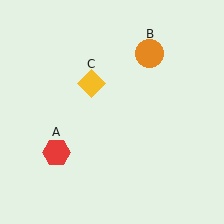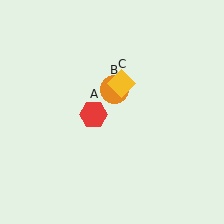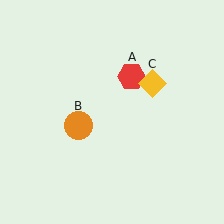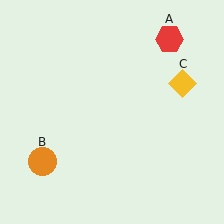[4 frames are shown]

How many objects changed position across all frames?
3 objects changed position: red hexagon (object A), orange circle (object B), yellow diamond (object C).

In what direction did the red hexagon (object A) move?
The red hexagon (object A) moved up and to the right.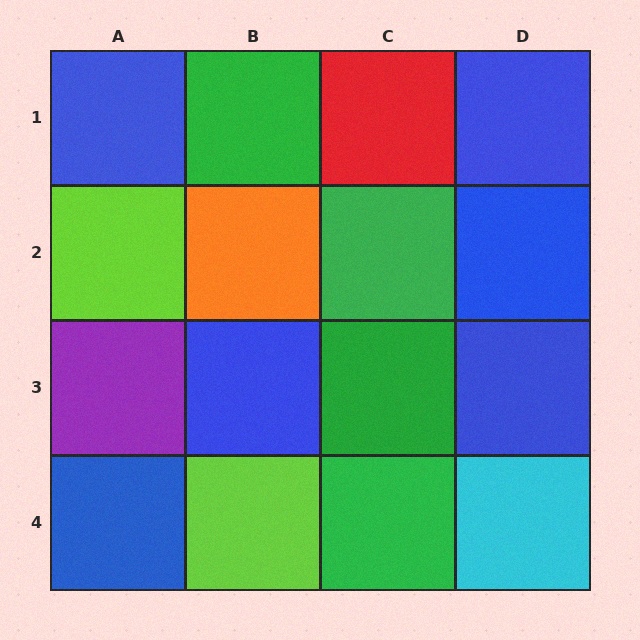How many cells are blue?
6 cells are blue.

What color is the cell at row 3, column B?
Blue.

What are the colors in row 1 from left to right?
Blue, green, red, blue.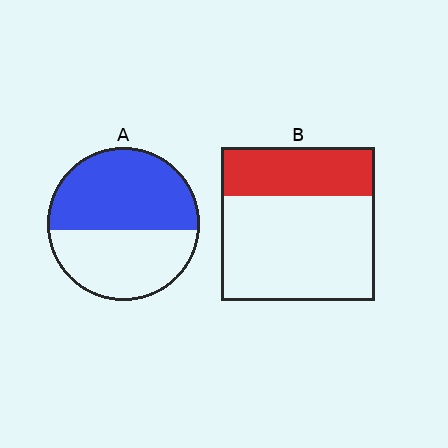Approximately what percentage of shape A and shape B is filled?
A is approximately 55% and B is approximately 30%.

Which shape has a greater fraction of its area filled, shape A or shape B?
Shape A.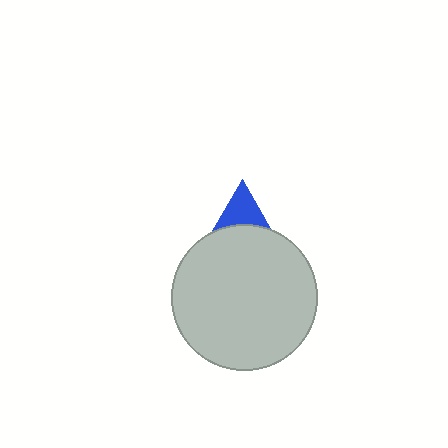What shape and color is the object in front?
The object in front is a light gray circle.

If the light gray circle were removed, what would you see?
You would see the complete blue triangle.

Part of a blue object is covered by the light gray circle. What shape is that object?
It is a triangle.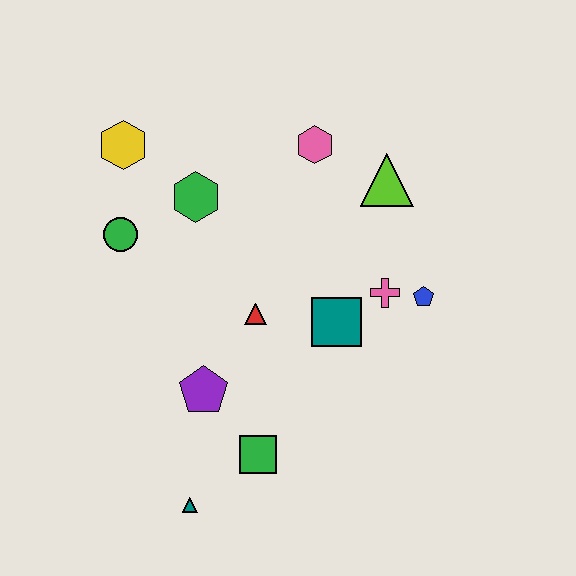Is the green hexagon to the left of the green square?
Yes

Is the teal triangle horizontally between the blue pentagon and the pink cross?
No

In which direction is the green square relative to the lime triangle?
The green square is below the lime triangle.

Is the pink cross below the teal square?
No